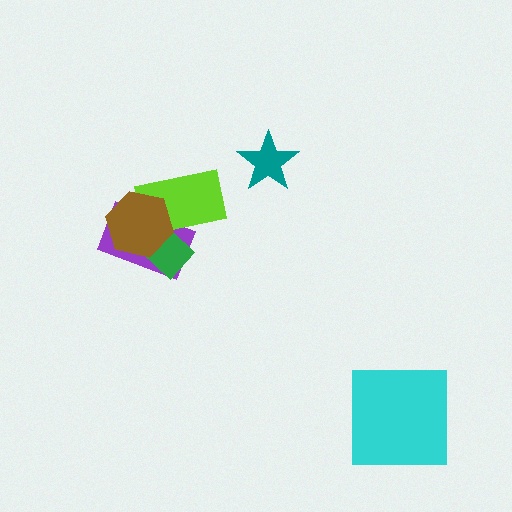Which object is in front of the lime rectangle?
The brown hexagon is in front of the lime rectangle.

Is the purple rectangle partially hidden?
Yes, it is partially covered by another shape.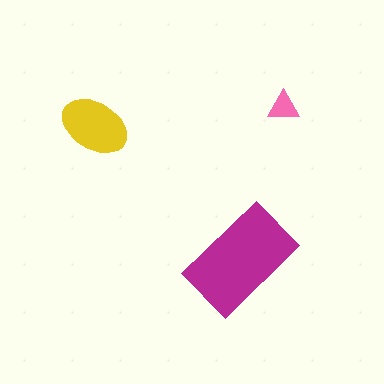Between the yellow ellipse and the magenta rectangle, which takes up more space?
The magenta rectangle.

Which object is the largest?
The magenta rectangle.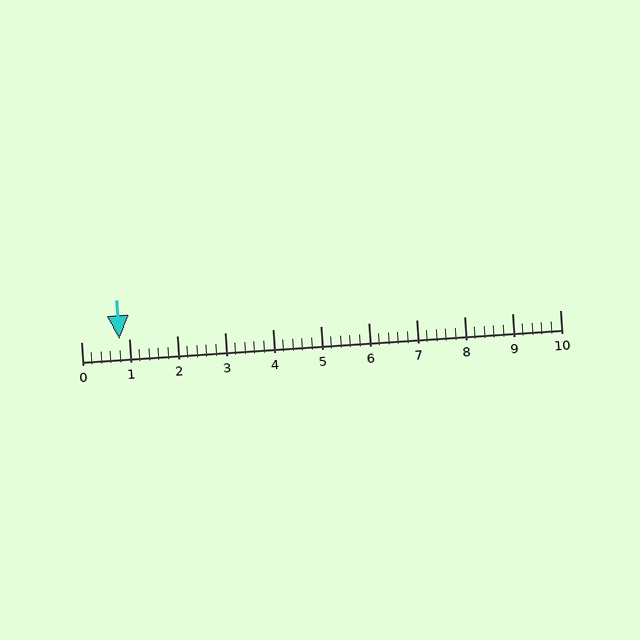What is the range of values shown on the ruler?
The ruler shows values from 0 to 10.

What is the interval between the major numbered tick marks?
The major tick marks are spaced 1 units apart.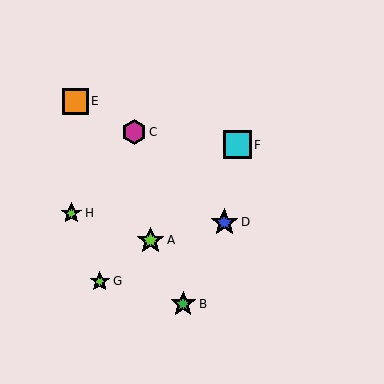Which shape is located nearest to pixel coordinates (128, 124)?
The magenta hexagon (labeled C) at (134, 132) is nearest to that location.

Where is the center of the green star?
The center of the green star is at (183, 304).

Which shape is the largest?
The blue star (labeled D) is the largest.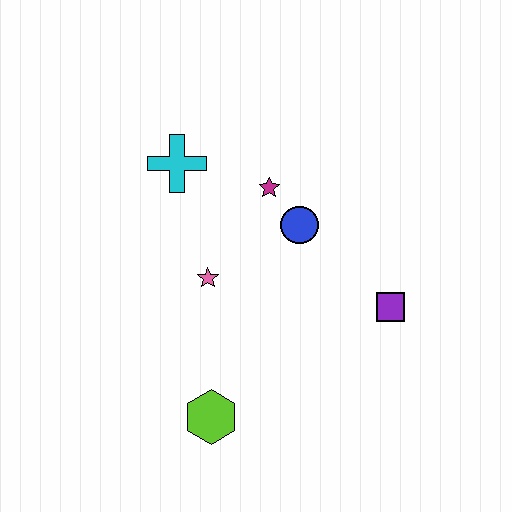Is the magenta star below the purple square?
No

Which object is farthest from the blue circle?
The lime hexagon is farthest from the blue circle.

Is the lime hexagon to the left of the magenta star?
Yes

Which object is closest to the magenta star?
The blue circle is closest to the magenta star.